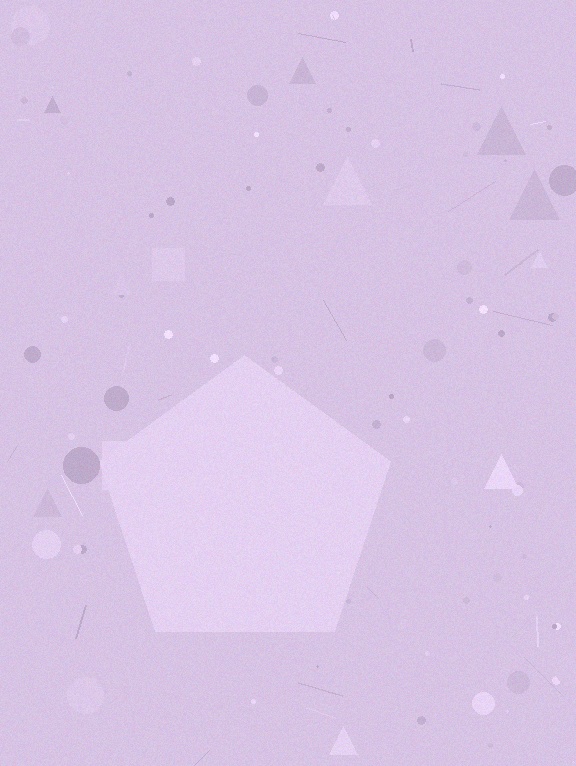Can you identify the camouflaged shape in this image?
The camouflaged shape is a pentagon.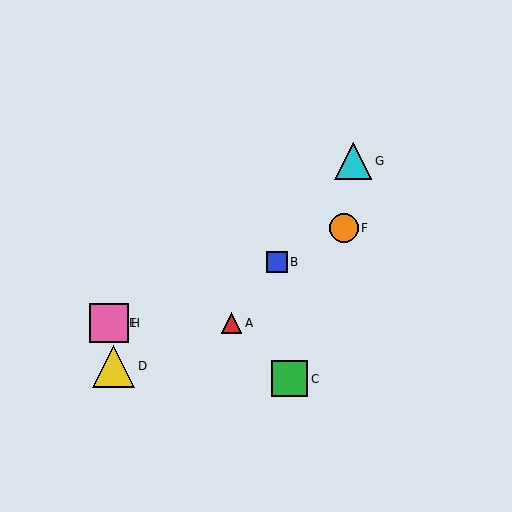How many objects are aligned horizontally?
3 objects (A, E, H) are aligned horizontally.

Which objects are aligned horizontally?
Objects A, E, H are aligned horizontally.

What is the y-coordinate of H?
Object H is at y≈323.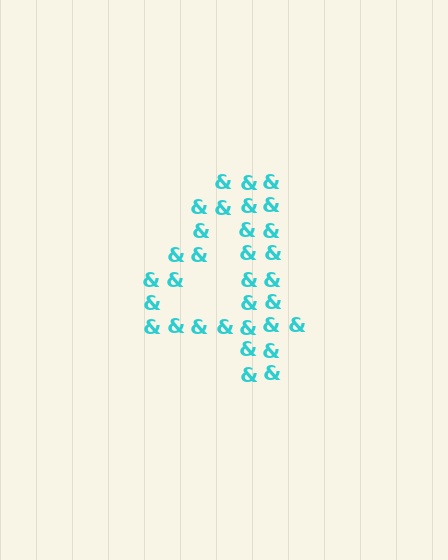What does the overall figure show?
The overall figure shows the digit 4.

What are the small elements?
The small elements are ampersands.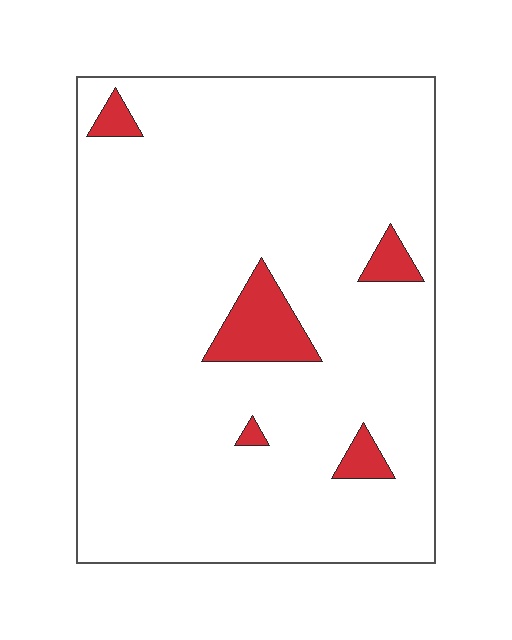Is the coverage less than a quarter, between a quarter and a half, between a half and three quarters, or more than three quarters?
Less than a quarter.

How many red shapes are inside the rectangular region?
5.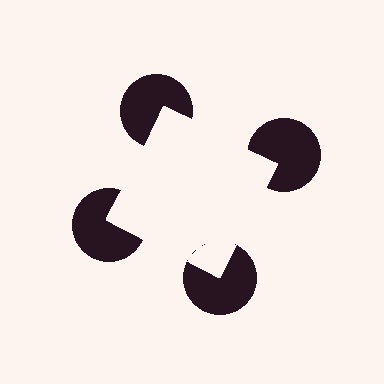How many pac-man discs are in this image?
There are 4 — one at each vertex of the illusory square.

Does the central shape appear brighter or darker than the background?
It typically appears slightly brighter than the background, even though no actual brightness change is drawn.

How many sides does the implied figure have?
4 sides.